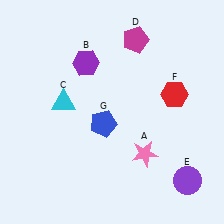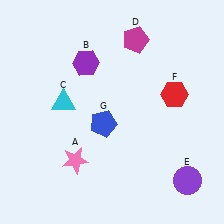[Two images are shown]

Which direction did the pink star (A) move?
The pink star (A) moved left.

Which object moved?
The pink star (A) moved left.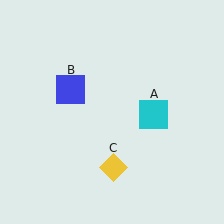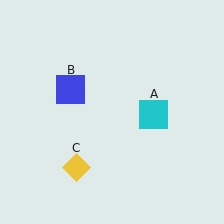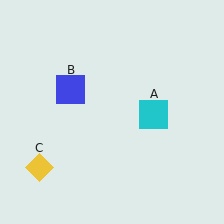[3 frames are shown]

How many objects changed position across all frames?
1 object changed position: yellow diamond (object C).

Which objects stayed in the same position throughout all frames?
Cyan square (object A) and blue square (object B) remained stationary.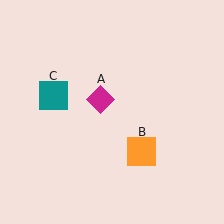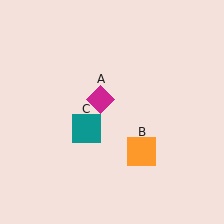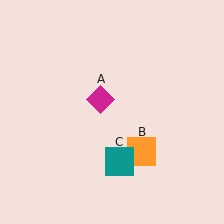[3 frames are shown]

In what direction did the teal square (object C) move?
The teal square (object C) moved down and to the right.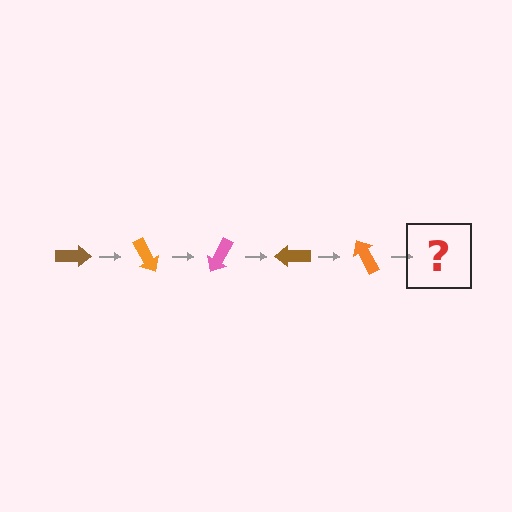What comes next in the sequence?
The next element should be a pink arrow, rotated 300 degrees from the start.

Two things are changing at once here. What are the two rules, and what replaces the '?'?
The two rules are that it rotates 60 degrees each step and the color cycles through brown, orange, and pink. The '?' should be a pink arrow, rotated 300 degrees from the start.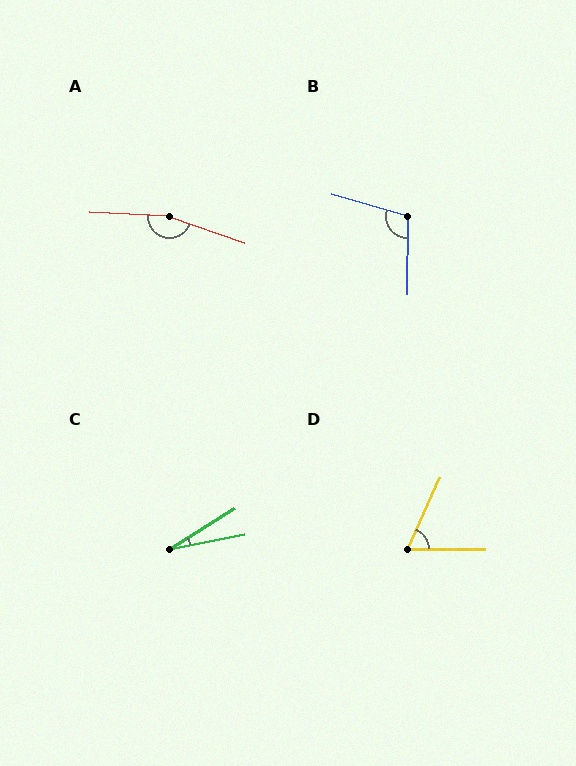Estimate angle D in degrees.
Approximately 65 degrees.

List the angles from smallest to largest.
C (20°), D (65°), B (106°), A (164°).